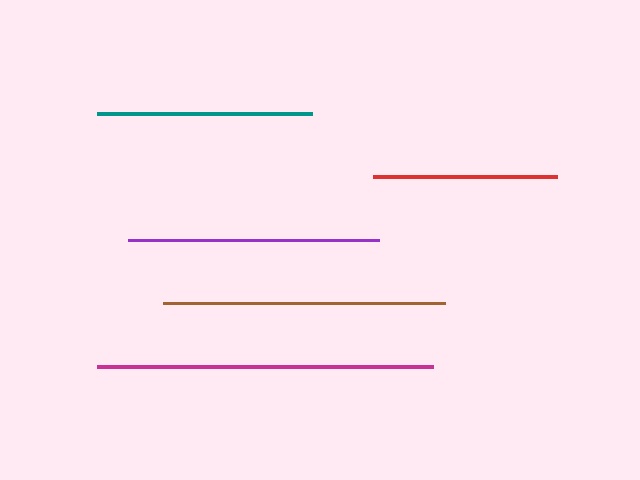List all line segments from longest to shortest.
From longest to shortest: magenta, brown, purple, teal, red.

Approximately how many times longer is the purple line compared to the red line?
The purple line is approximately 1.4 times the length of the red line.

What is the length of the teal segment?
The teal segment is approximately 215 pixels long.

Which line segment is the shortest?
The red line is the shortest at approximately 184 pixels.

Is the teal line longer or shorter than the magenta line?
The magenta line is longer than the teal line.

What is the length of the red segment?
The red segment is approximately 184 pixels long.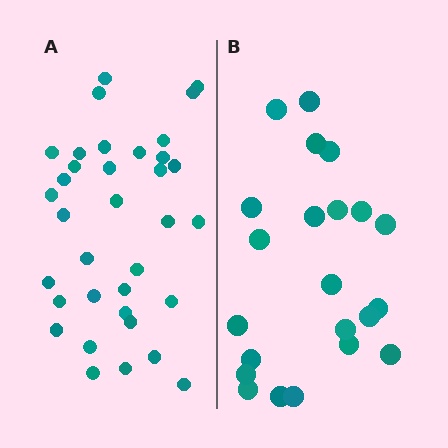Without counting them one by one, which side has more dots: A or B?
Region A (the left region) has more dots.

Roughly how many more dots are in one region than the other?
Region A has approximately 15 more dots than region B.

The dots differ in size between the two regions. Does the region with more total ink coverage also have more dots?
No. Region B has more total ink coverage because its dots are larger, but region A actually contains more individual dots. Total area can be misleading — the number of items is what matters here.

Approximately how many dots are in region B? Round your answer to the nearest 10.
About 20 dots. (The exact count is 22, which rounds to 20.)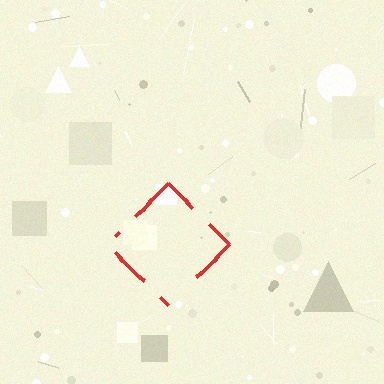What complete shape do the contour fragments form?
The contour fragments form a diamond.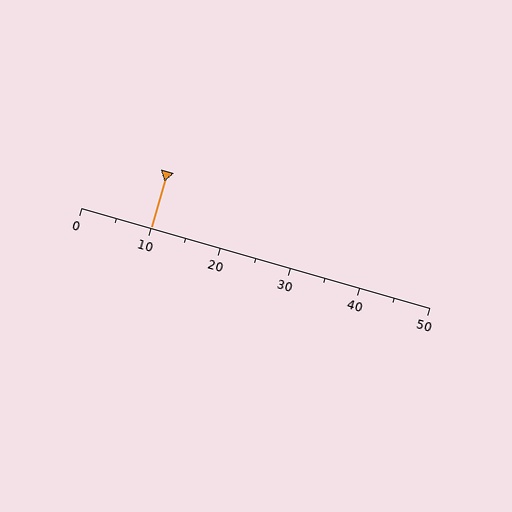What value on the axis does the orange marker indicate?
The marker indicates approximately 10.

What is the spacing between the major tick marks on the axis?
The major ticks are spaced 10 apart.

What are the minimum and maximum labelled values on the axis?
The axis runs from 0 to 50.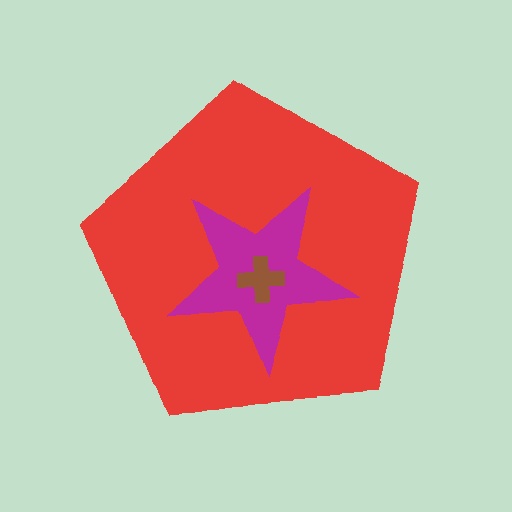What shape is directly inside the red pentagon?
The magenta star.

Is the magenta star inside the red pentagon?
Yes.